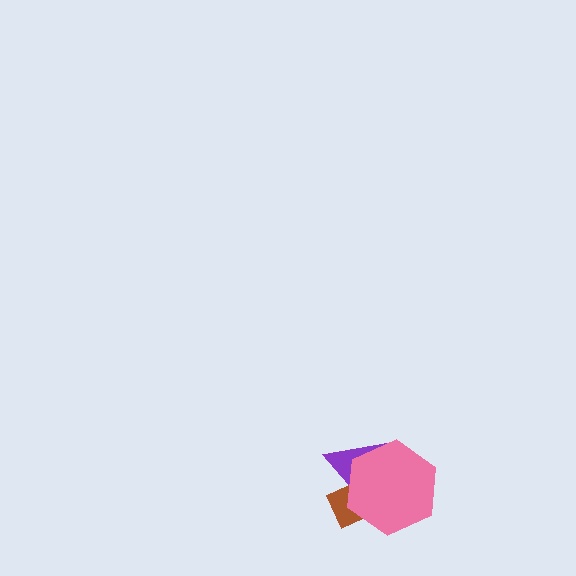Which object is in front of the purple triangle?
The pink hexagon is in front of the purple triangle.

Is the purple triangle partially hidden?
Yes, it is partially covered by another shape.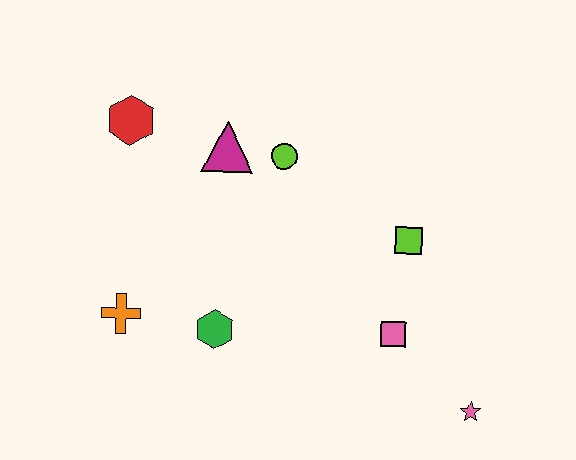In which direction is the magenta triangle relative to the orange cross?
The magenta triangle is above the orange cross.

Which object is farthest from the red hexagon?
The pink star is farthest from the red hexagon.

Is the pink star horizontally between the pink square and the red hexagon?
No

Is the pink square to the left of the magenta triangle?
No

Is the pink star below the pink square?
Yes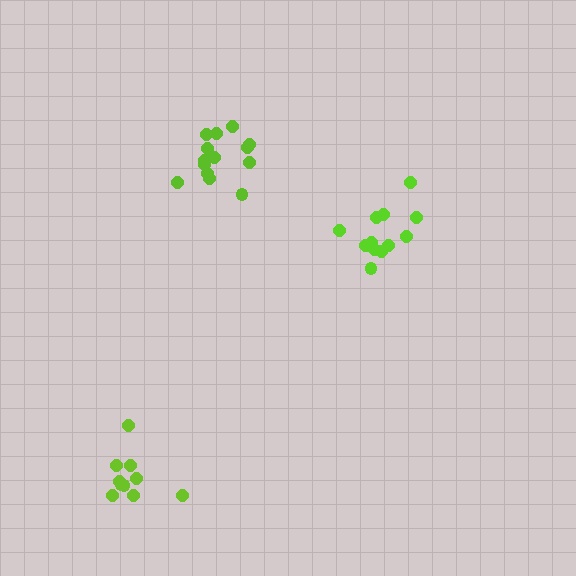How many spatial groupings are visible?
There are 3 spatial groupings.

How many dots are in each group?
Group 1: 12 dots, Group 2: 14 dots, Group 3: 10 dots (36 total).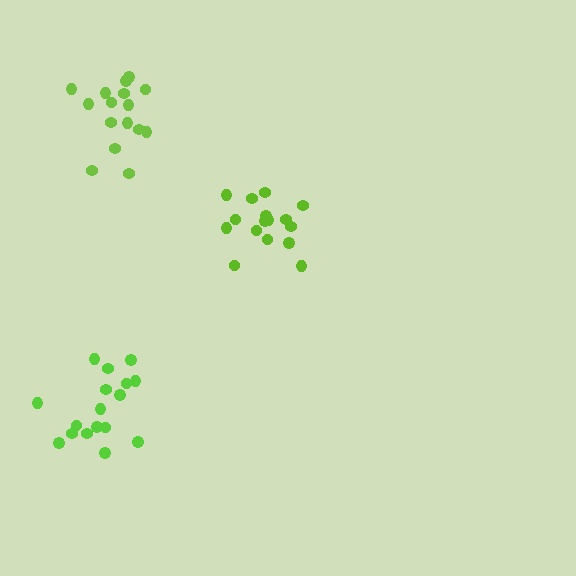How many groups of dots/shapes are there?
There are 3 groups.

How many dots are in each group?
Group 1: 16 dots, Group 2: 17 dots, Group 3: 16 dots (49 total).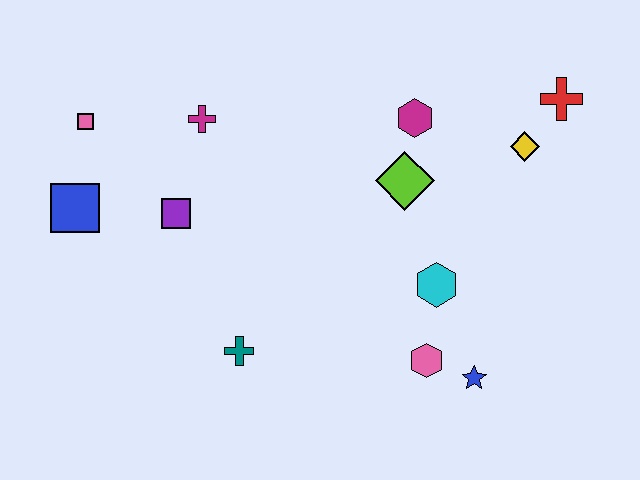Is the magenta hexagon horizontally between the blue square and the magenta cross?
No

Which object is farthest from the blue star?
The pink square is farthest from the blue star.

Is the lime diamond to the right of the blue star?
No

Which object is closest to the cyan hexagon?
The pink hexagon is closest to the cyan hexagon.